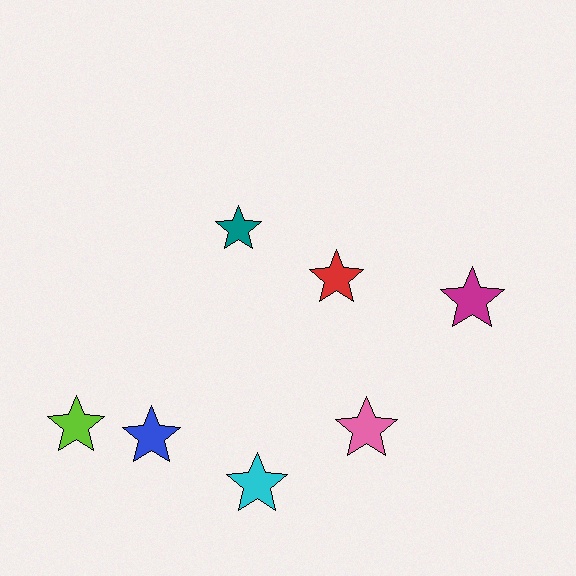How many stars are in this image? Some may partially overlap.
There are 7 stars.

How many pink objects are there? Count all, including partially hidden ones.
There is 1 pink object.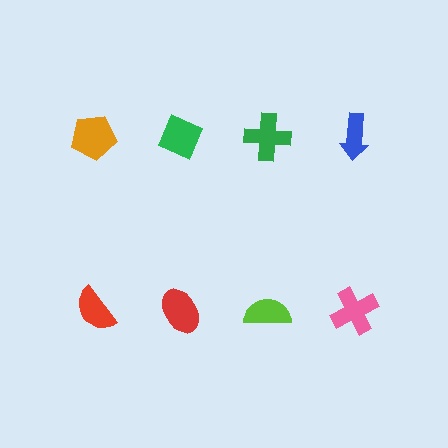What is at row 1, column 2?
A green diamond.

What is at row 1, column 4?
A blue arrow.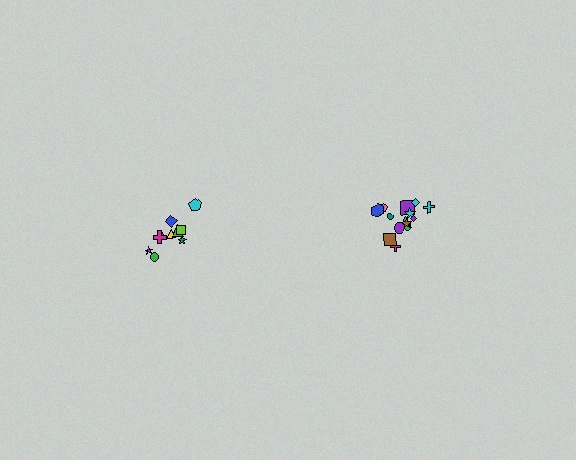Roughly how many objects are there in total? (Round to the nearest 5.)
Roughly 25 objects in total.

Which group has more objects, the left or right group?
The right group.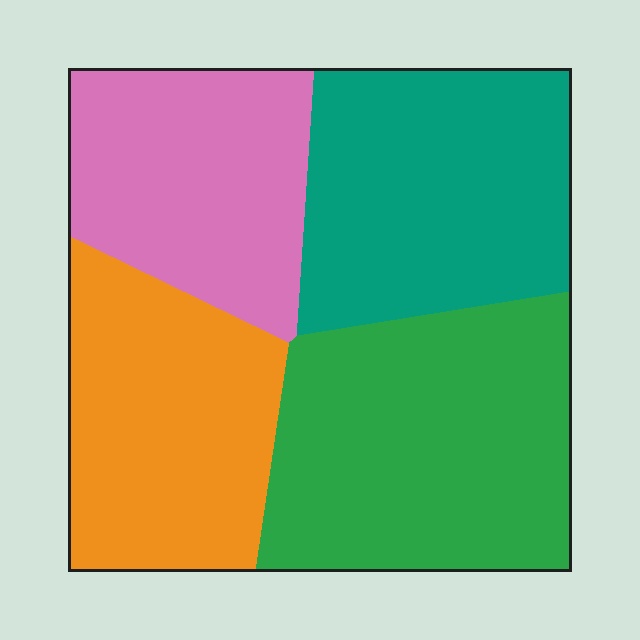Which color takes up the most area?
Green, at roughly 30%.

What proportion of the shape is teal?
Teal takes up about one quarter (1/4) of the shape.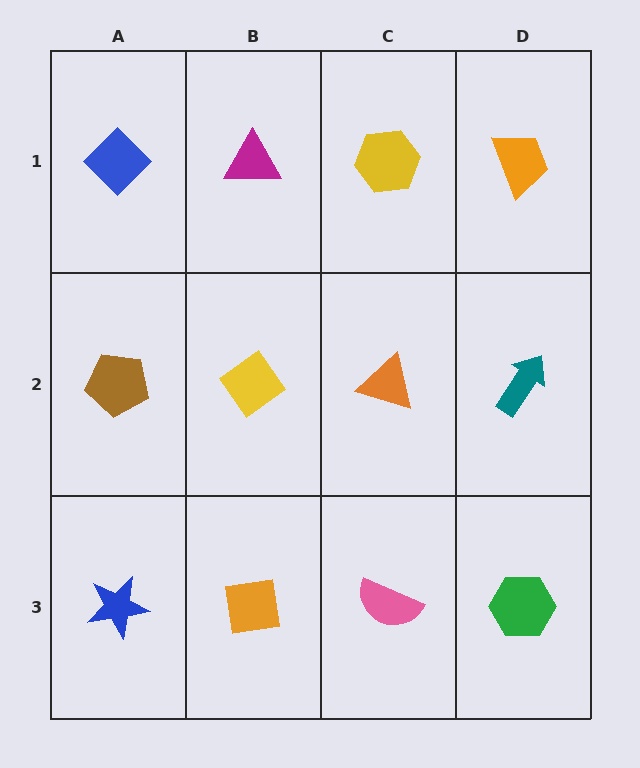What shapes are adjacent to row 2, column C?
A yellow hexagon (row 1, column C), a pink semicircle (row 3, column C), a yellow diamond (row 2, column B), a teal arrow (row 2, column D).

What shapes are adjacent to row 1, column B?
A yellow diamond (row 2, column B), a blue diamond (row 1, column A), a yellow hexagon (row 1, column C).